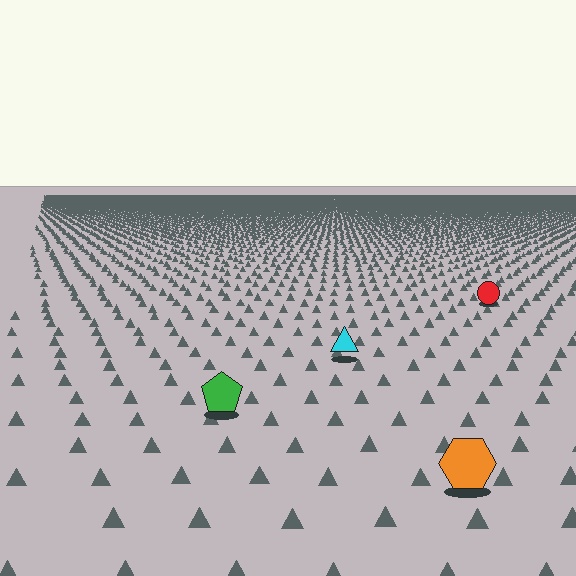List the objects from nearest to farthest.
From nearest to farthest: the orange hexagon, the green pentagon, the cyan triangle, the red circle.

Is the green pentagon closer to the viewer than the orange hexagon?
No. The orange hexagon is closer — you can tell from the texture gradient: the ground texture is coarser near it.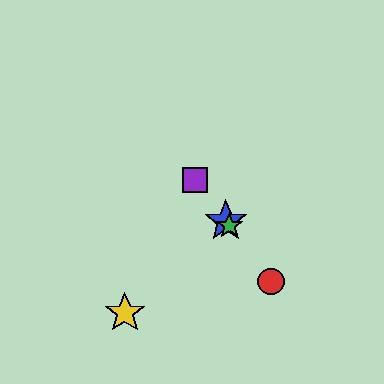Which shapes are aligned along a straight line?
The red circle, the blue star, the green star, the purple square are aligned along a straight line.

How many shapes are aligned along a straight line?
4 shapes (the red circle, the blue star, the green star, the purple square) are aligned along a straight line.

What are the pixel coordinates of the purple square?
The purple square is at (195, 180).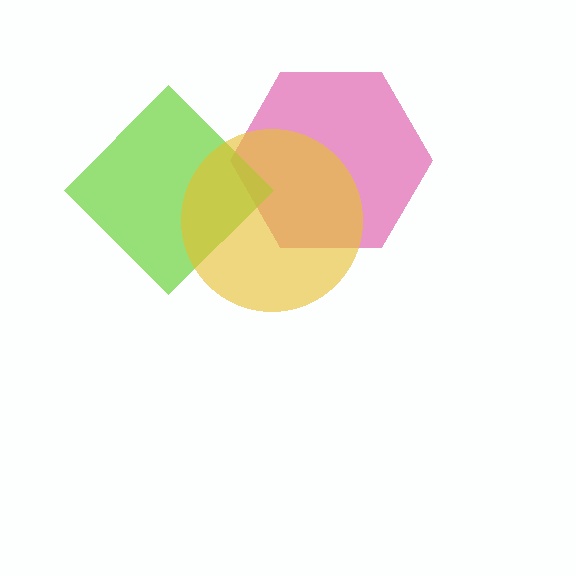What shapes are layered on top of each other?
The layered shapes are: a pink hexagon, a lime diamond, a yellow circle.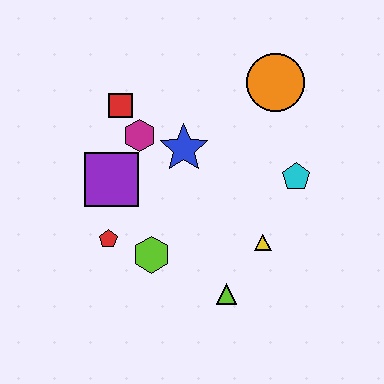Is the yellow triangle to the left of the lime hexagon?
No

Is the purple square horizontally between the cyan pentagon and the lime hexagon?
No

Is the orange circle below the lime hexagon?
No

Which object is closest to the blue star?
The magenta hexagon is closest to the blue star.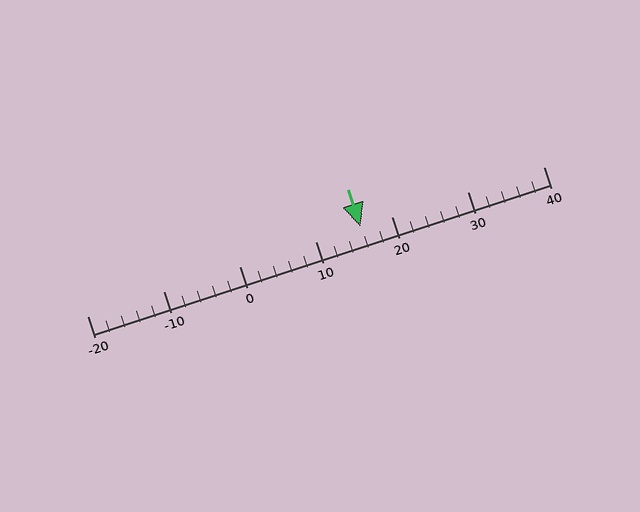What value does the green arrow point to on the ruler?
The green arrow points to approximately 16.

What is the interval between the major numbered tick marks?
The major tick marks are spaced 10 units apart.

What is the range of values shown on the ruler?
The ruler shows values from -20 to 40.